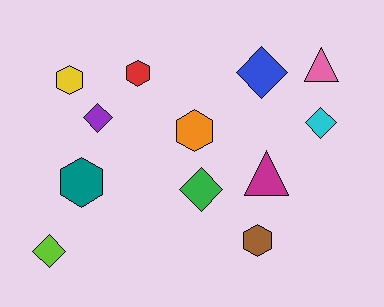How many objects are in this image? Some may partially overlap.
There are 12 objects.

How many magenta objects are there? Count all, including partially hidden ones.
There is 1 magenta object.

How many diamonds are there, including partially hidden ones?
There are 5 diamonds.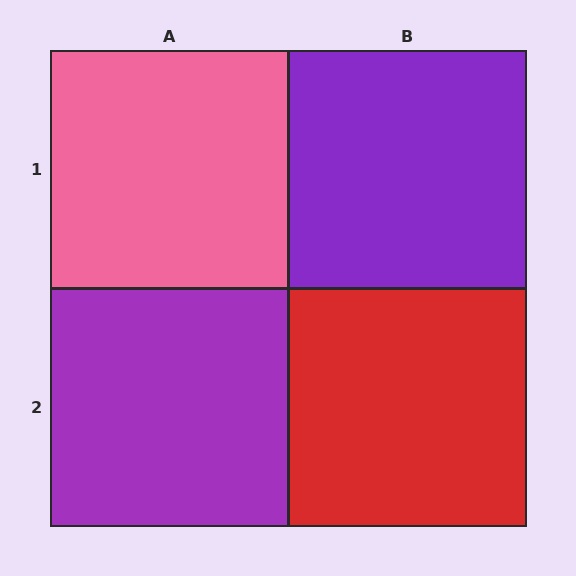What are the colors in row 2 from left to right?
Purple, red.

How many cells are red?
1 cell is red.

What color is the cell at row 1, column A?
Pink.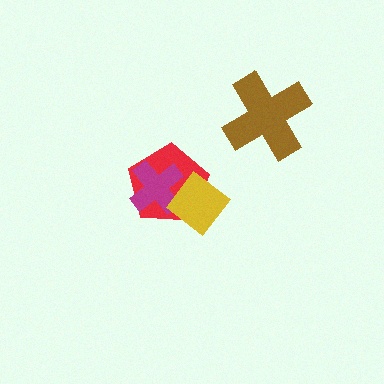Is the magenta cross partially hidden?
Yes, it is partially covered by another shape.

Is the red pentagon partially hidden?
Yes, it is partially covered by another shape.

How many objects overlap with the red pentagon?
2 objects overlap with the red pentagon.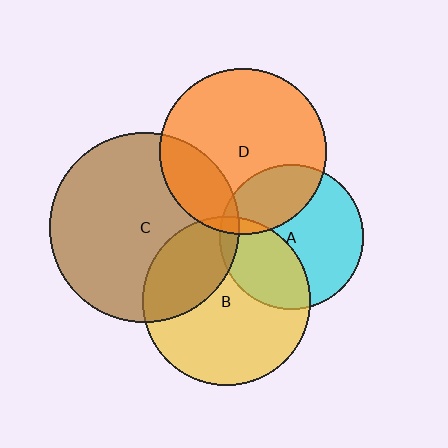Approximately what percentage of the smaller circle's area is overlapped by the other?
Approximately 20%.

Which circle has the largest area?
Circle C (brown).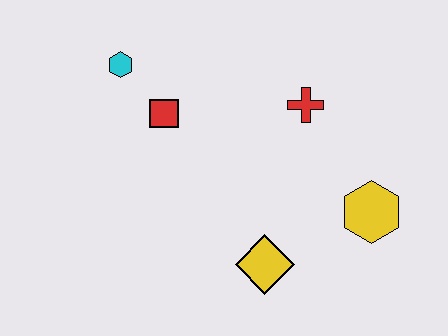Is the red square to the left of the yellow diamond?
Yes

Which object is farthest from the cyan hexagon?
The yellow hexagon is farthest from the cyan hexagon.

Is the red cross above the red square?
Yes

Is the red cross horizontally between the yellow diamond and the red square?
No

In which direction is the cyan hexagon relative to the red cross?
The cyan hexagon is to the left of the red cross.